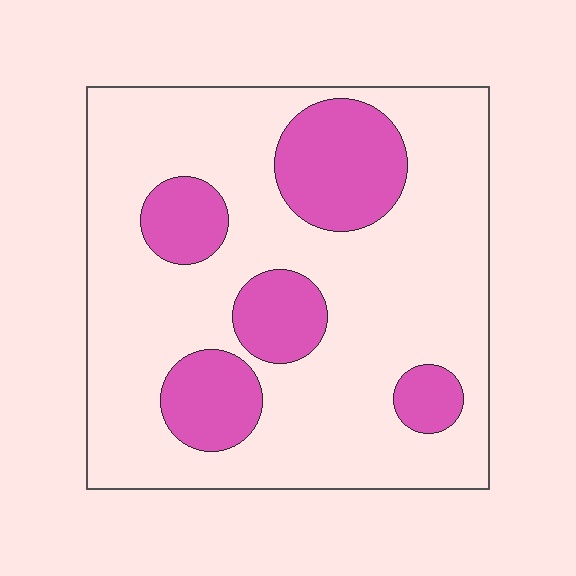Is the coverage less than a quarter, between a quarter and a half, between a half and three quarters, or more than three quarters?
Less than a quarter.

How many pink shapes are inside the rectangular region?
5.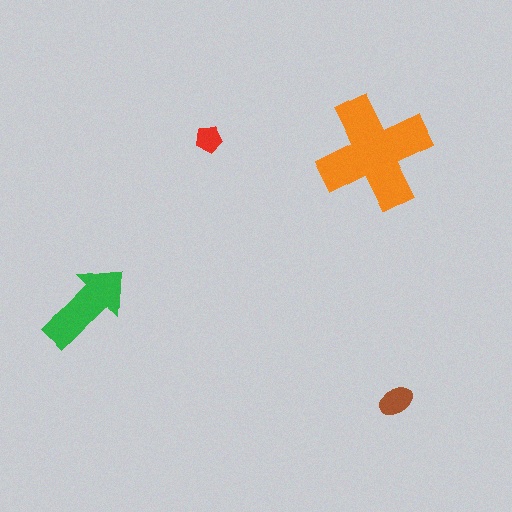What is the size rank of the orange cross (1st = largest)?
1st.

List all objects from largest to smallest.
The orange cross, the green arrow, the brown ellipse, the red pentagon.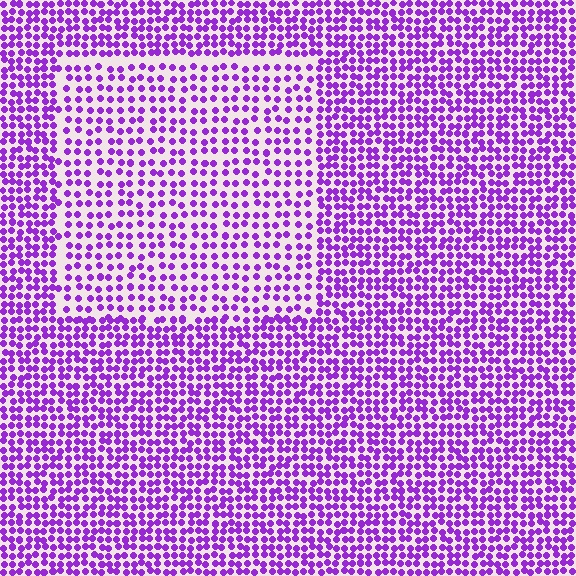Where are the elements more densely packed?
The elements are more densely packed outside the rectangle boundary.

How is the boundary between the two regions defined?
The boundary is defined by a change in element density (approximately 1.7x ratio). All elements are the same color, size, and shape.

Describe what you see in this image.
The image contains small purple elements arranged at two different densities. A rectangle-shaped region is visible where the elements are less densely packed than the surrounding area.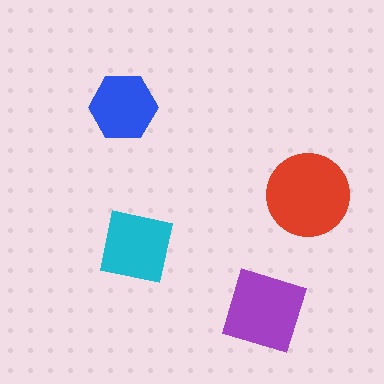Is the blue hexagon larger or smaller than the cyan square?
Smaller.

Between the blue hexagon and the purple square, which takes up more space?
The purple square.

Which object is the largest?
The red circle.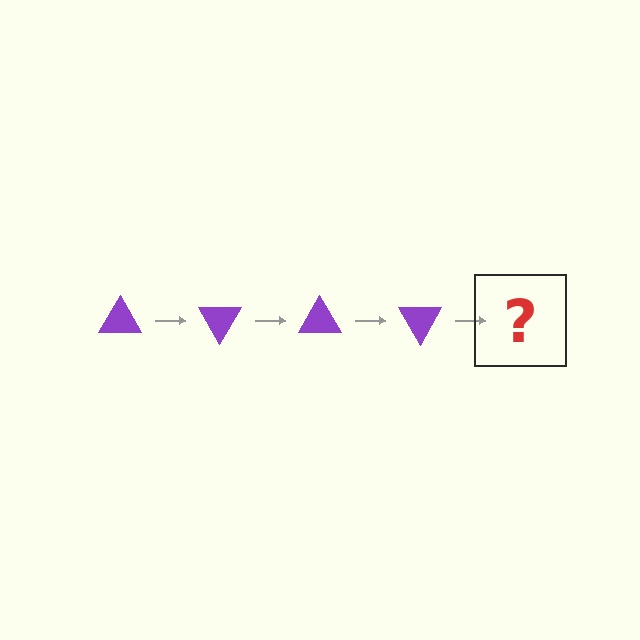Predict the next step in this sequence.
The next step is a purple triangle rotated 240 degrees.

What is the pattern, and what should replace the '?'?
The pattern is that the triangle rotates 60 degrees each step. The '?' should be a purple triangle rotated 240 degrees.